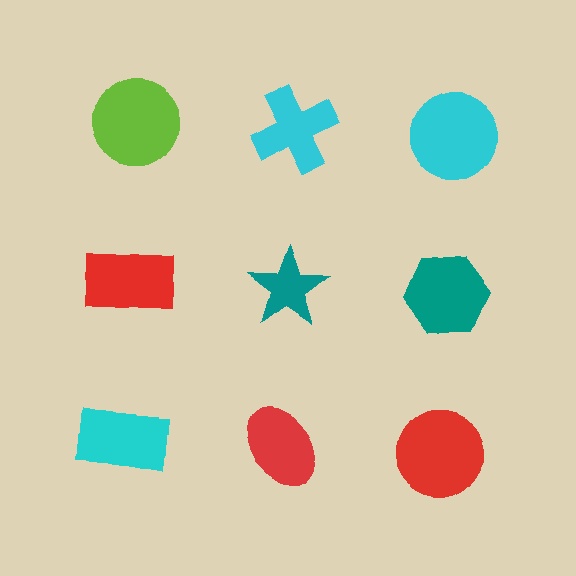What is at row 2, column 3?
A teal hexagon.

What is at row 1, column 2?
A cyan cross.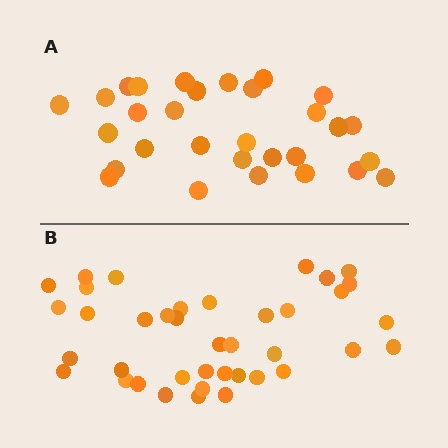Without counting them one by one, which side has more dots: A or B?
Region B (the bottom region) has more dots.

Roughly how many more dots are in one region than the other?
Region B has roughly 8 or so more dots than region A.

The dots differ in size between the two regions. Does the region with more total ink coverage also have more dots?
No. Region A has more total ink coverage because its dots are larger, but region B actually contains more individual dots. Total area can be misleading — the number of items is what matters here.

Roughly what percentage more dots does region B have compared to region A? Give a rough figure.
About 30% more.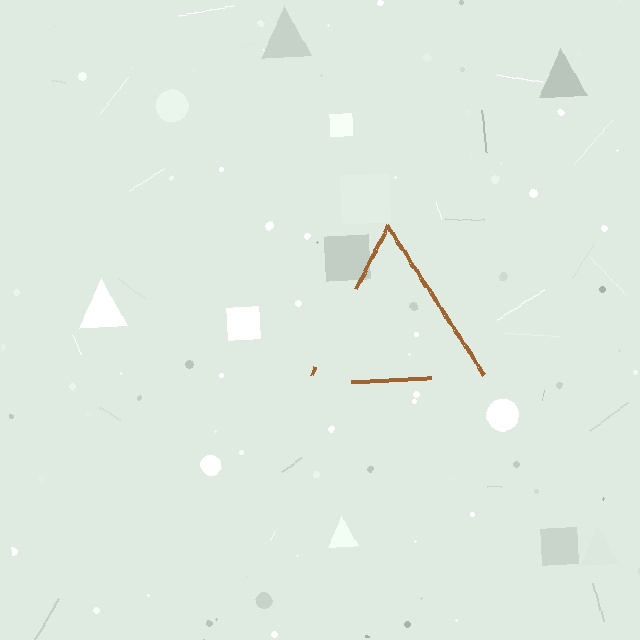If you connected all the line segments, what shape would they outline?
They would outline a triangle.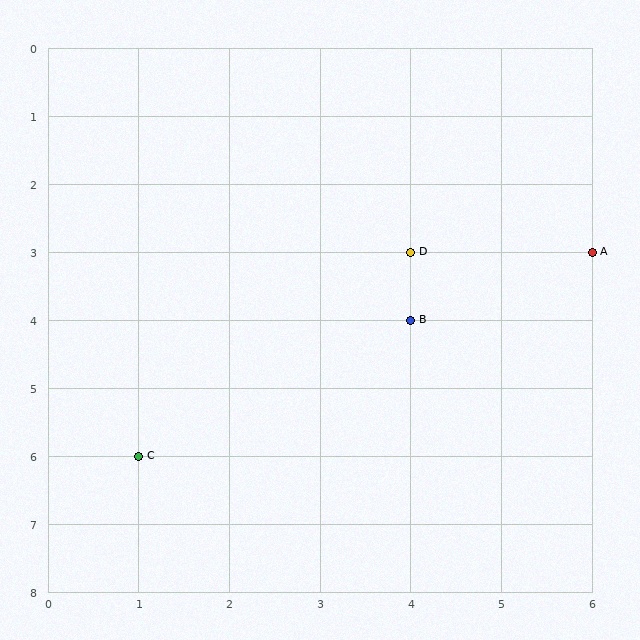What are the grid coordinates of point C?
Point C is at grid coordinates (1, 6).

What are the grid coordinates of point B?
Point B is at grid coordinates (4, 4).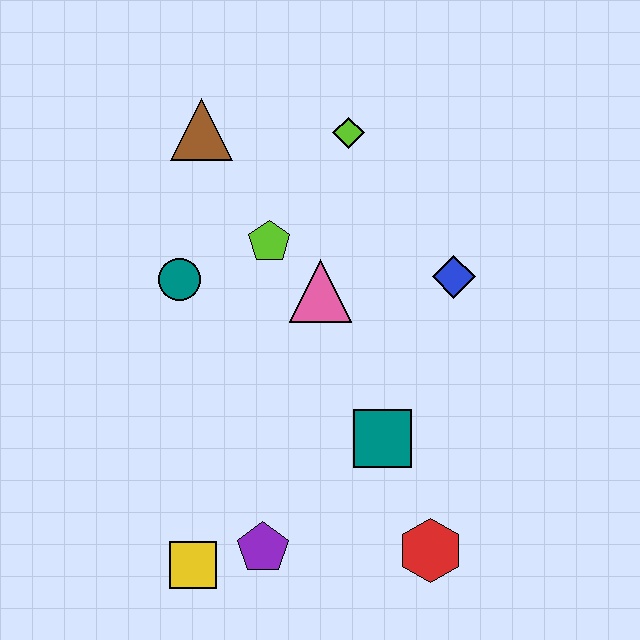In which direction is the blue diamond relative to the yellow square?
The blue diamond is above the yellow square.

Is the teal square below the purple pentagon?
No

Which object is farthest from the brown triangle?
The red hexagon is farthest from the brown triangle.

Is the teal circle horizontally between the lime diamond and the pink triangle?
No